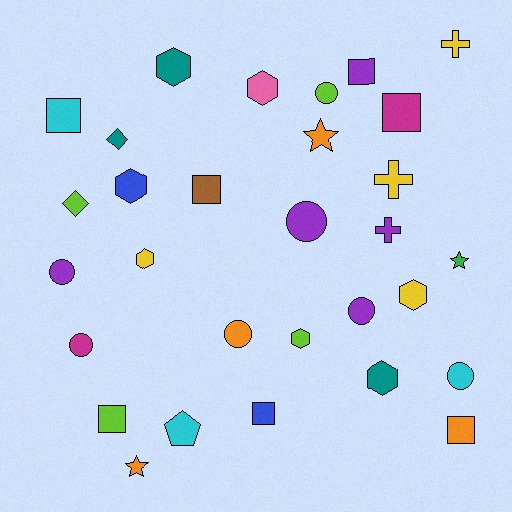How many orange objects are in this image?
There are 4 orange objects.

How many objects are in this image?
There are 30 objects.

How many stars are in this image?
There are 3 stars.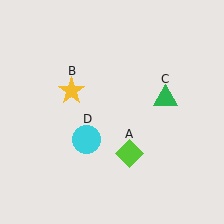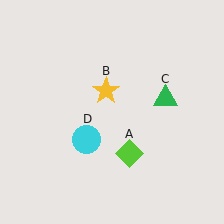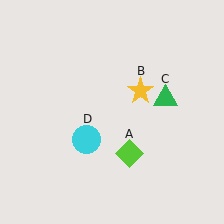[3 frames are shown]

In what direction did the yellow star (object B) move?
The yellow star (object B) moved right.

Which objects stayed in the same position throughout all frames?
Lime diamond (object A) and green triangle (object C) and cyan circle (object D) remained stationary.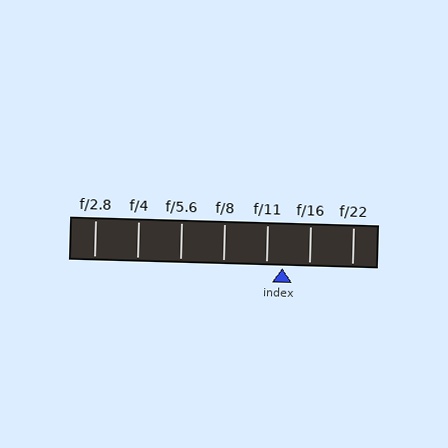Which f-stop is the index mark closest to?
The index mark is closest to f/11.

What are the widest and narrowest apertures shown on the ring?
The widest aperture shown is f/2.8 and the narrowest is f/22.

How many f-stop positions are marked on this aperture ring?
There are 7 f-stop positions marked.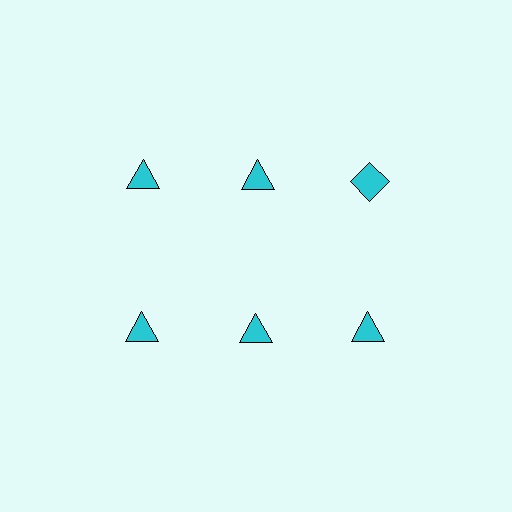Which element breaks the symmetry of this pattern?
The cyan diamond in the top row, center column breaks the symmetry. All other shapes are cyan triangles.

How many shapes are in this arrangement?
There are 6 shapes arranged in a grid pattern.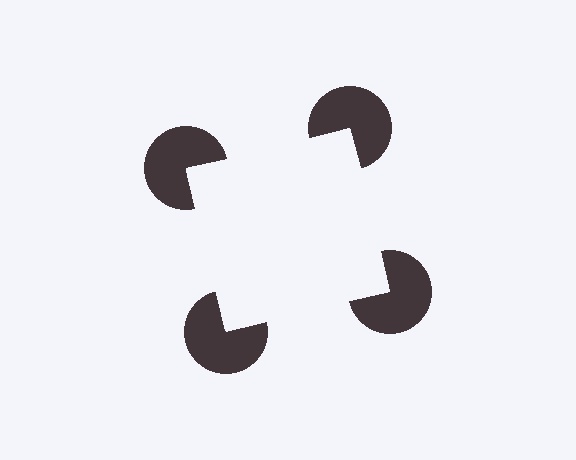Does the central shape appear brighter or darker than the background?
It typically appears slightly brighter than the background, even though no actual brightness change is drawn.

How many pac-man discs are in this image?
There are 4 — one at each vertex of the illusory square.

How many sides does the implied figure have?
4 sides.